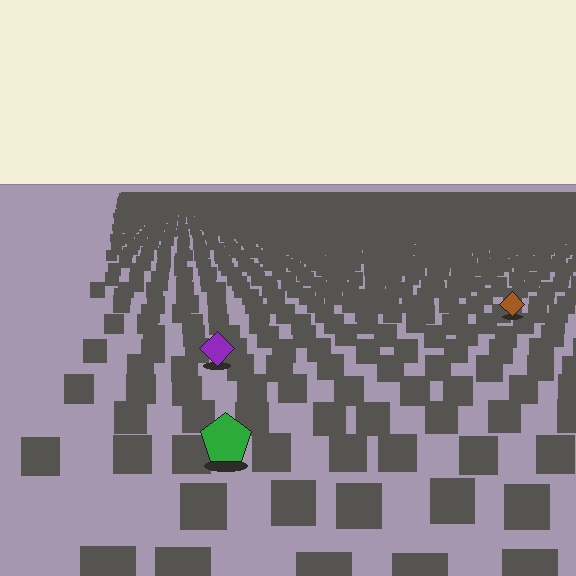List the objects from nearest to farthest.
From nearest to farthest: the green pentagon, the purple diamond, the brown diamond.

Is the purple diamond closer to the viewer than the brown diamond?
Yes. The purple diamond is closer — you can tell from the texture gradient: the ground texture is coarser near it.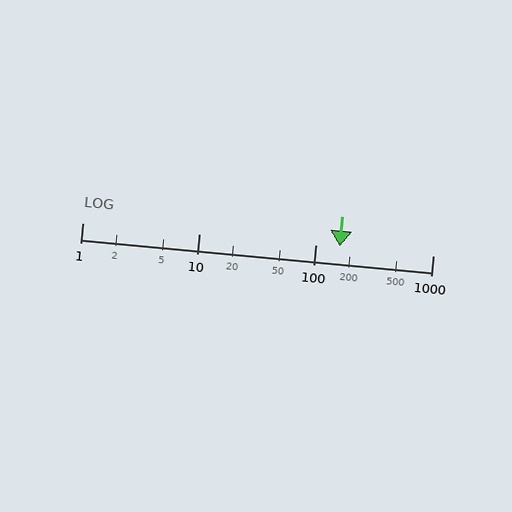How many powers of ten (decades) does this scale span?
The scale spans 3 decades, from 1 to 1000.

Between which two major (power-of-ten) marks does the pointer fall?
The pointer is between 100 and 1000.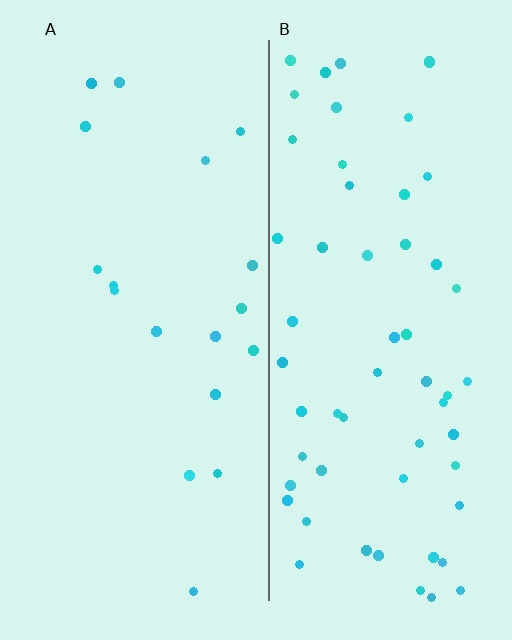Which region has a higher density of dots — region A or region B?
B (the right).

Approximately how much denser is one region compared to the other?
Approximately 3.2× — region B over region A.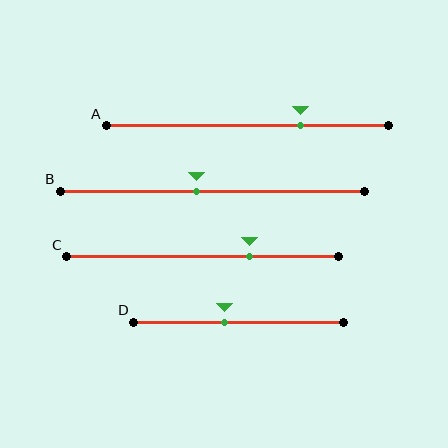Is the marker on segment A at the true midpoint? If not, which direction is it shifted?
No, the marker on segment A is shifted to the right by about 19% of the segment length.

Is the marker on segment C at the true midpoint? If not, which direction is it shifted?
No, the marker on segment C is shifted to the right by about 17% of the segment length.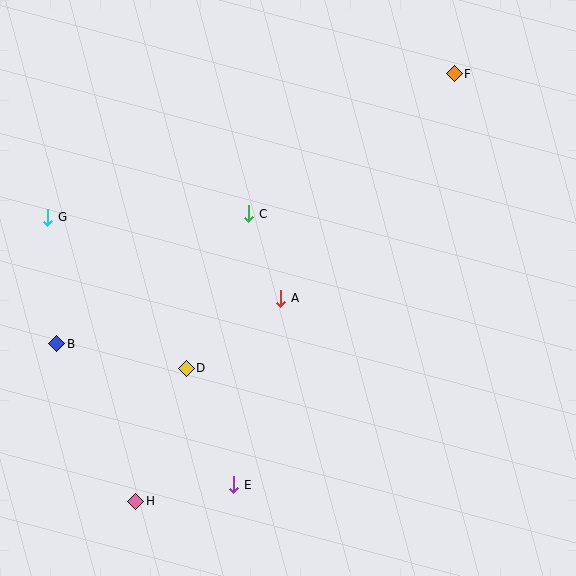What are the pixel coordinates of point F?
Point F is at (454, 74).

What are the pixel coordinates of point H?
Point H is at (135, 501).